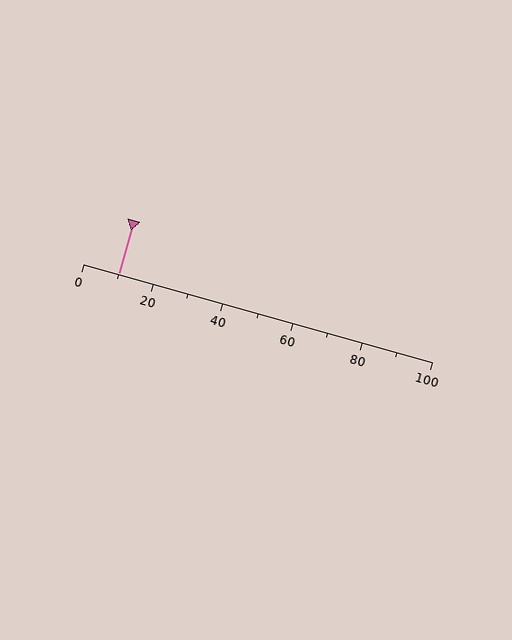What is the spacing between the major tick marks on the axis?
The major ticks are spaced 20 apart.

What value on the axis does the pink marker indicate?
The marker indicates approximately 10.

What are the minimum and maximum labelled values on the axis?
The axis runs from 0 to 100.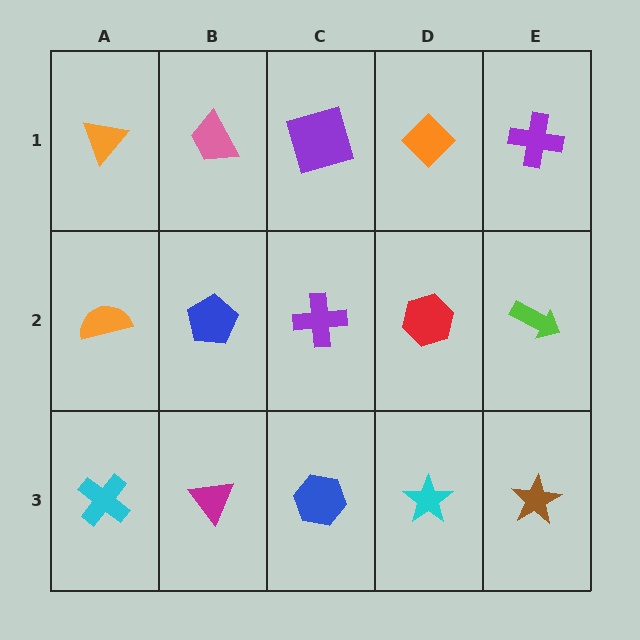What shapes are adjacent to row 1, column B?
A blue pentagon (row 2, column B), an orange triangle (row 1, column A), a purple square (row 1, column C).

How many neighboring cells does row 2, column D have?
4.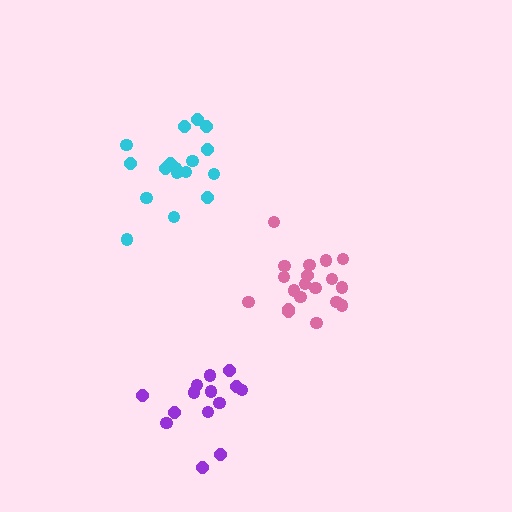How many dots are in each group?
Group 1: 17 dots, Group 2: 19 dots, Group 3: 14 dots (50 total).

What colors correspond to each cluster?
The clusters are colored: cyan, pink, purple.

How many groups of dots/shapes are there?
There are 3 groups.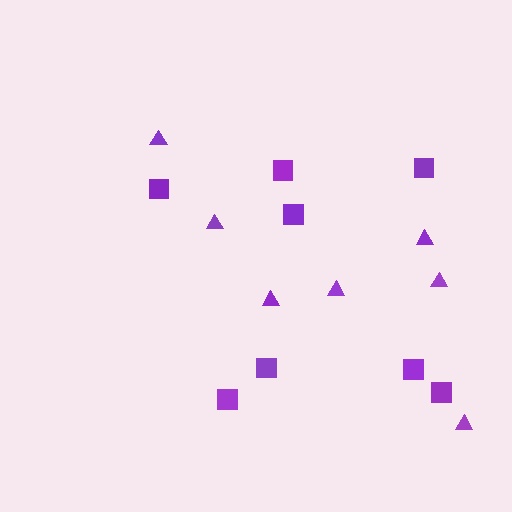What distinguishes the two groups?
There are 2 groups: one group of triangles (7) and one group of squares (8).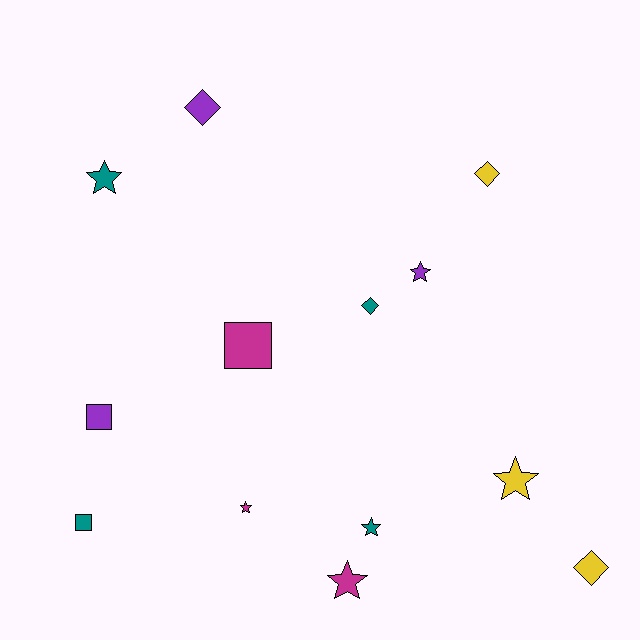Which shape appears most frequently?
Star, with 6 objects.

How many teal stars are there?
There are 2 teal stars.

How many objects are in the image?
There are 13 objects.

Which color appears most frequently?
Teal, with 4 objects.